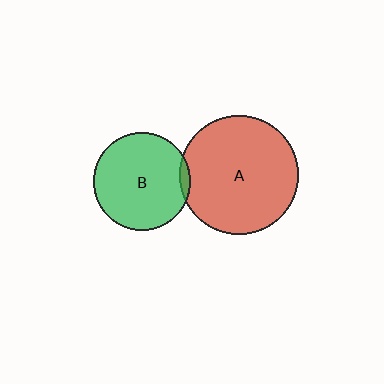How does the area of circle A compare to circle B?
Approximately 1.5 times.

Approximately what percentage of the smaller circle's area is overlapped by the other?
Approximately 5%.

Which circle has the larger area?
Circle A (red).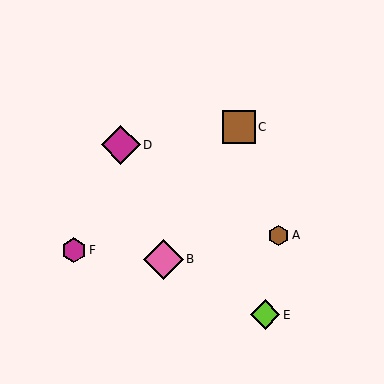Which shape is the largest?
The pink diamond (labeled B) is the largest.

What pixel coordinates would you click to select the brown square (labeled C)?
Click at (239, 127) to select the brown square C.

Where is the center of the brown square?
The center of the brown square is at (239, 127).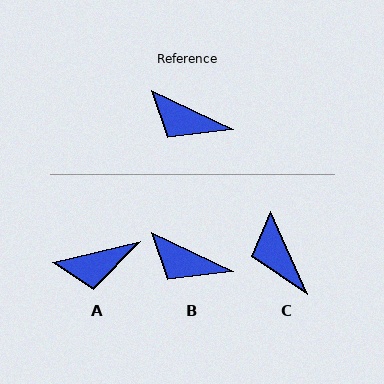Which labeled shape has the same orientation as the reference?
B.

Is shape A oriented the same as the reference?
No, it is off by about 39 degrees.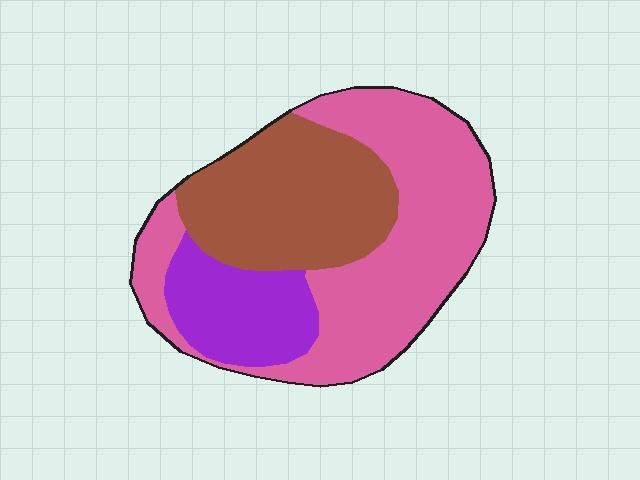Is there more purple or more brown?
Brown.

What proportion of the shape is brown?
Brown covers about 35% of the shape.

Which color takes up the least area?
Purple, at roughly 20%.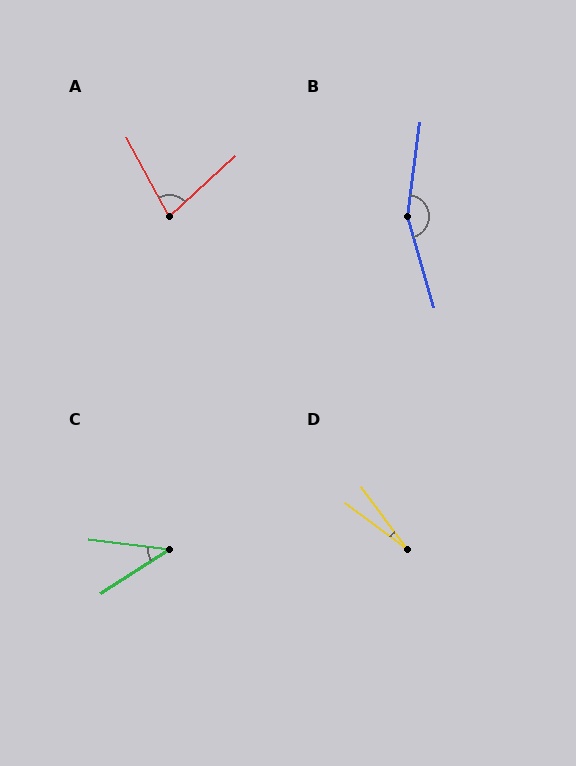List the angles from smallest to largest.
D (17°), C (40°), A (76°), B (156°).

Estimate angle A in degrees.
Approximately 76 degrees.